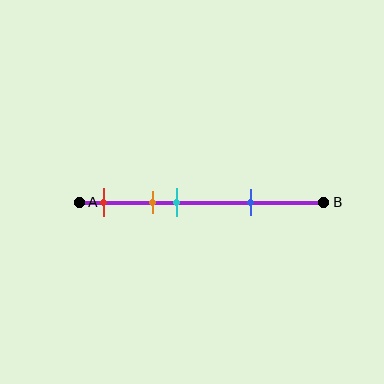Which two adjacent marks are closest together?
The orange and cyan marks are the closest adjacent pair.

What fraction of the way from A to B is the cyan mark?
The cyan mark is approximately 40% (0.4) of the way from A to B.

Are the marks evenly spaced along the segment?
No, the marks are not evenly spaced.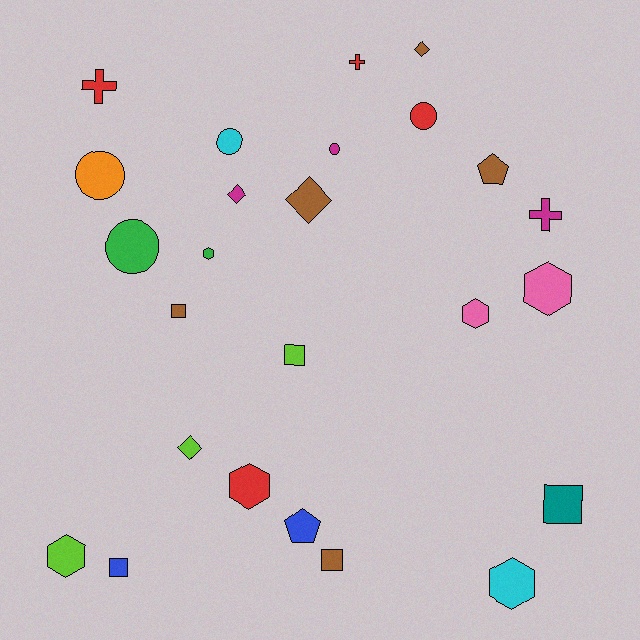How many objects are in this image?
There are 25 objects.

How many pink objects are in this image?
There are 2 pink objects.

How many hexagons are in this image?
There are 6 hexagons.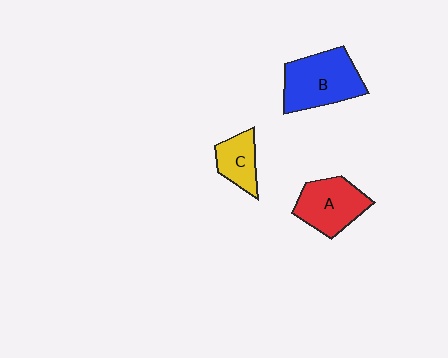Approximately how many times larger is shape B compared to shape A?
Approximately 1.2 times.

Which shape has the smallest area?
Shape C (yellow).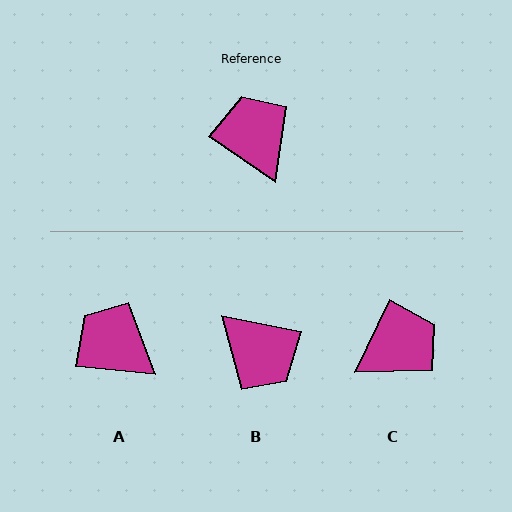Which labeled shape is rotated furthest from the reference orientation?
B, about 157 degrees away.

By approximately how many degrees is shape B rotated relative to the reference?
Approximately 157 degrees clockwise.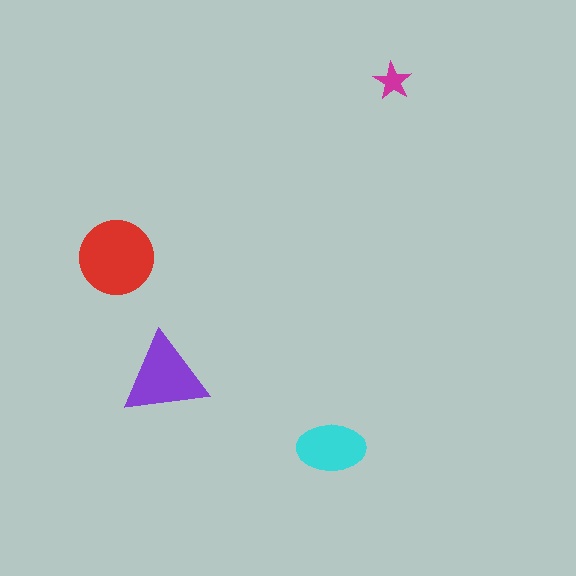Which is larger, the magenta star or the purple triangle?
The purple triangle.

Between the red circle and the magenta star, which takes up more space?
The red circle.